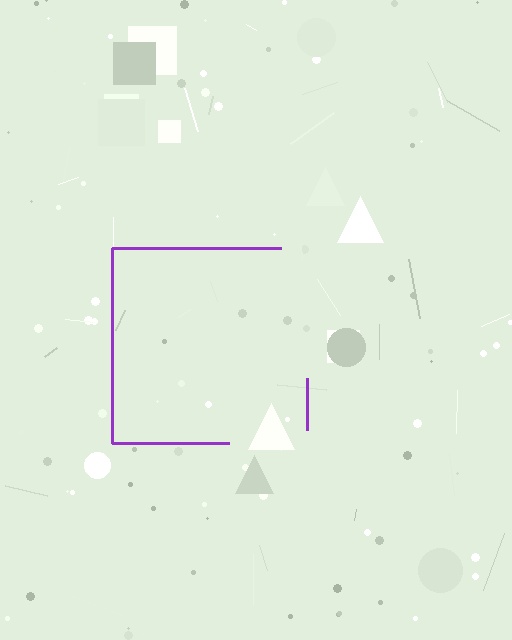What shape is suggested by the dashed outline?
The dashed outline suggests a square.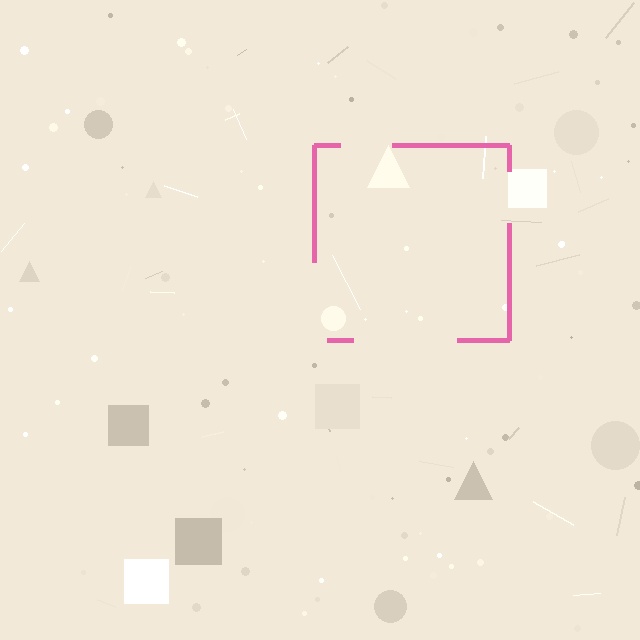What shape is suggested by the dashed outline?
The dashed outline suggests a square.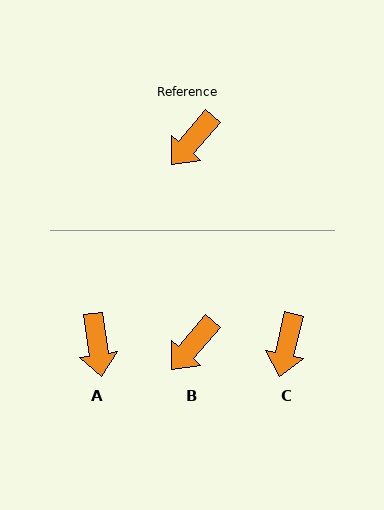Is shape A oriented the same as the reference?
No, it is off by about 49 degrees.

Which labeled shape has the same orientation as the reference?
B.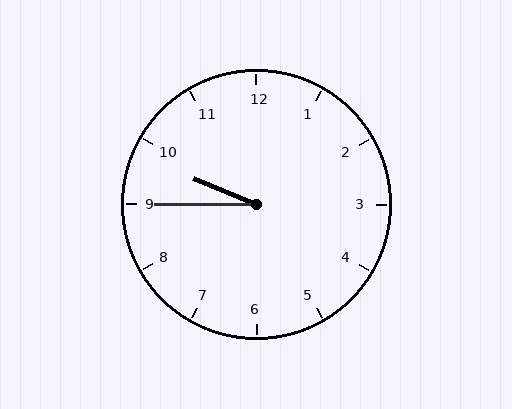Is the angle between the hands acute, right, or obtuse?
It is acute.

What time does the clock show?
9:45.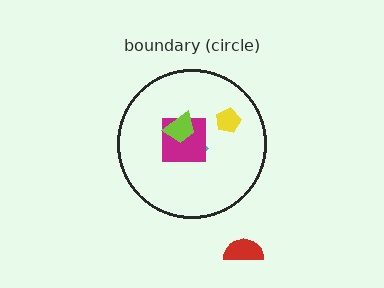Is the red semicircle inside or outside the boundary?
Outside.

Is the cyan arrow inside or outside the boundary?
Inside.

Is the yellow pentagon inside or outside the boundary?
Inside.